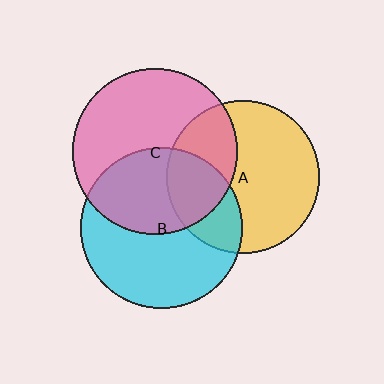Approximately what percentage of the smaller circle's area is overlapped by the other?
Approximately 30%.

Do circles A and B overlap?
Yes.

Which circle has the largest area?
Circle C (pink).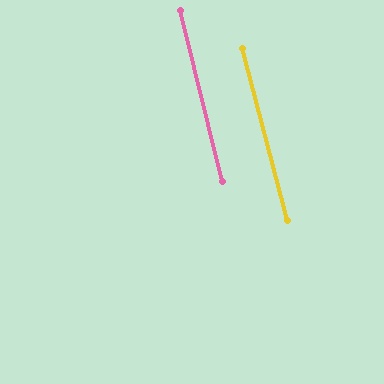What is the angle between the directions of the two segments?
Approximately 1 degree.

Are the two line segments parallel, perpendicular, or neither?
Parallel — their directions differ by only 0.7°.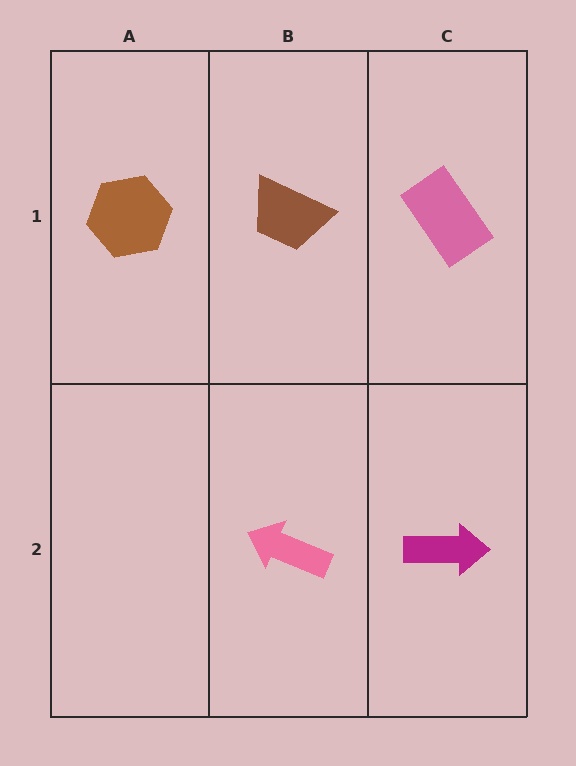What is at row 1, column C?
A pink rectangle.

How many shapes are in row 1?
3 shapes.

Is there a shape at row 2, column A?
No, that cell is empty.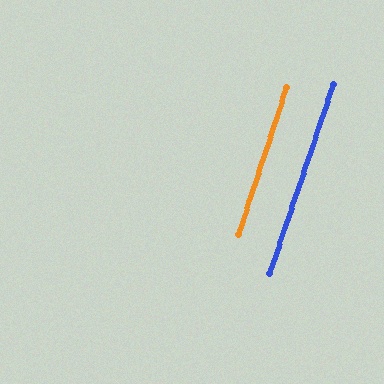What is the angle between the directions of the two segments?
Approximately 1 degree.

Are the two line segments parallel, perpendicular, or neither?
Parallel — their directions differ by only 0.7°.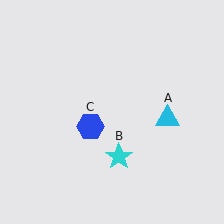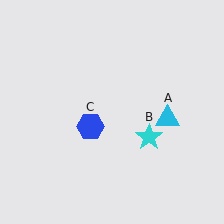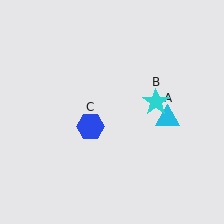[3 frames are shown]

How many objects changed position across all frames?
1 object changed position: cyan star (object B).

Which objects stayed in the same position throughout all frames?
Cyan triangle (object A) and blue hexagon (object C) remained stationary.